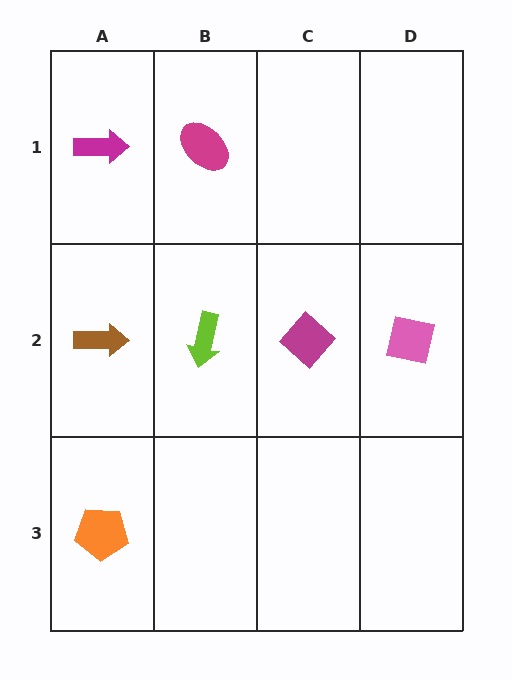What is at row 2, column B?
A lime arrow.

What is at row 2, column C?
A magenta diamond.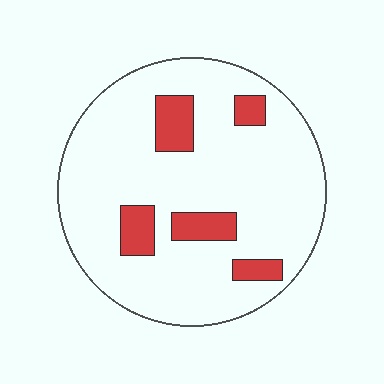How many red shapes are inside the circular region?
5.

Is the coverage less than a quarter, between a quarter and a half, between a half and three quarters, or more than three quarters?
Less than a quarter.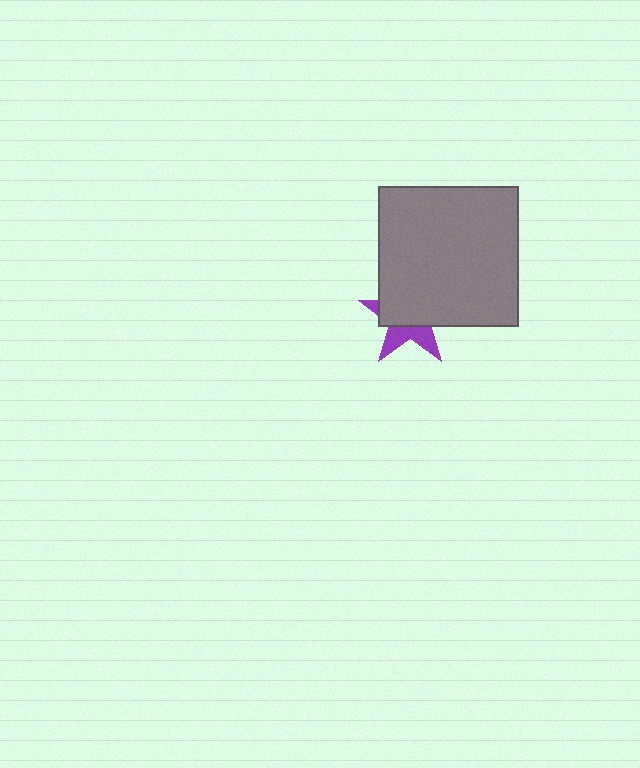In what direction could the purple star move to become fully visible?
The purple star could move down. That would shift it out from behind the gray square entirely.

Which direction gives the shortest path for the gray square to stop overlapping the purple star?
Moving up gives the shortest separation.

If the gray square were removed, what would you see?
You would see the complete purple star.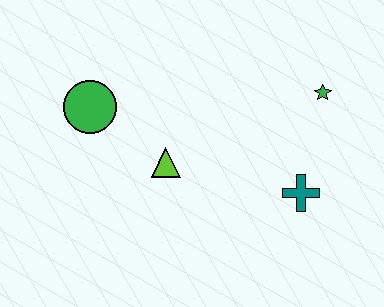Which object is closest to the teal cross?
The green star is closest to the teal cross.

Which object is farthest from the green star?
The green circle is farthest from the green star.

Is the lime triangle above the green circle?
No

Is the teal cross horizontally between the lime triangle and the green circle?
No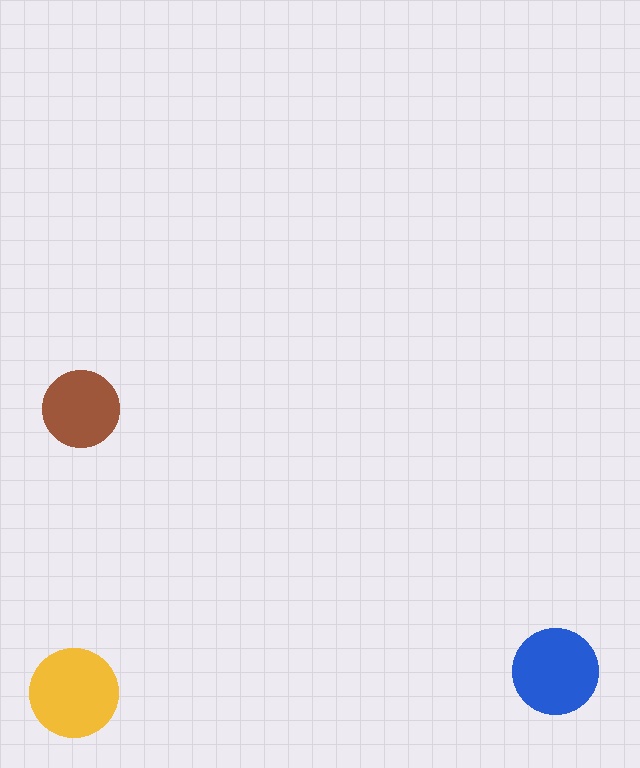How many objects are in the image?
There are 3 objects in the image.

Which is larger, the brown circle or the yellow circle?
The yellow one.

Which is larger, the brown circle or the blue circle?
The blue one.